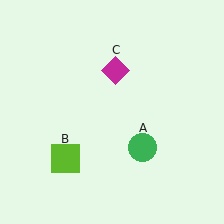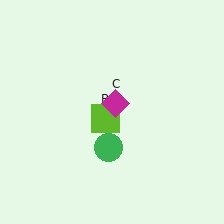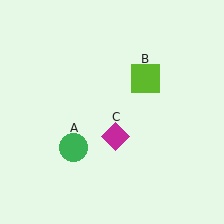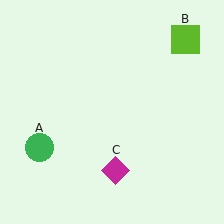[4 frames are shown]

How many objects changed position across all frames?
3 objects changed position: green circle (object A), lime square (object B), magenta diamond (object C).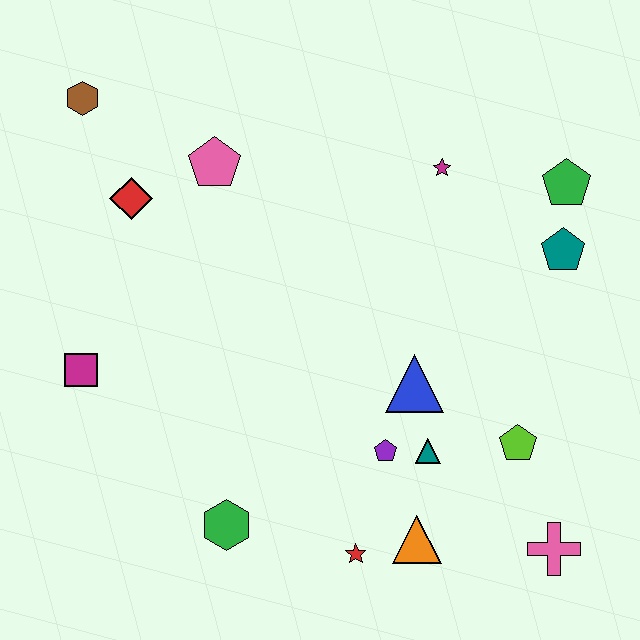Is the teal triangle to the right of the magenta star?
No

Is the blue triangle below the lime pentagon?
No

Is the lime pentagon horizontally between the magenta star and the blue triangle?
No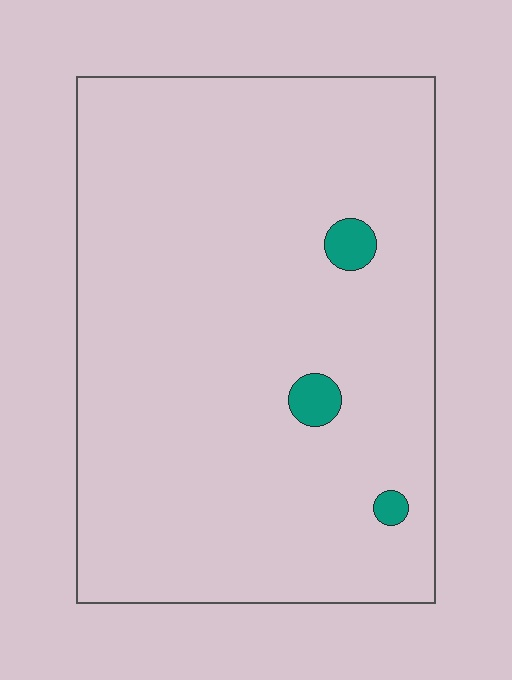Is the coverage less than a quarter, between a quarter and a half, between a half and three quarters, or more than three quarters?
Less than a quarter.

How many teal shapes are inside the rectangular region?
3.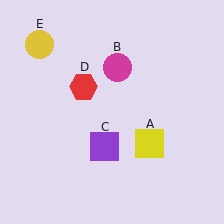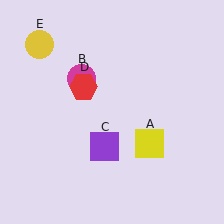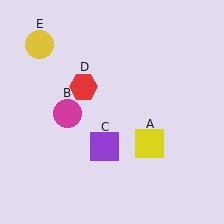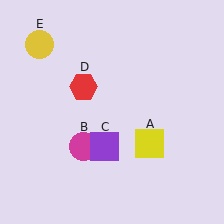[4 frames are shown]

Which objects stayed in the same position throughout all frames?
Yellow square (object A) and purple square (object C) and red hexagon (object D) and yellow circle (object E) remained stationary.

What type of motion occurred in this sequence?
The magenta circle (object B) rotated counterclockwise around the center of the scene.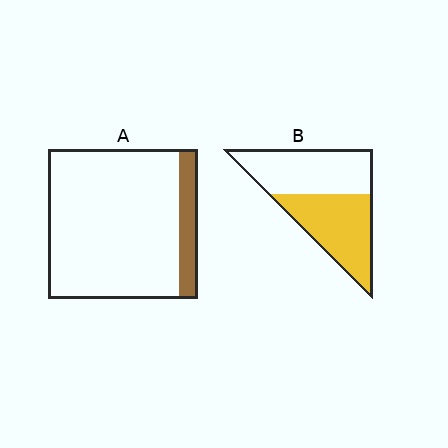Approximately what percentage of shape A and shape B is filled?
A is approximately 15% and B is approximately 50%.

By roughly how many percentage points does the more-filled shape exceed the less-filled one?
By roughly 35 percentage points (B over A).